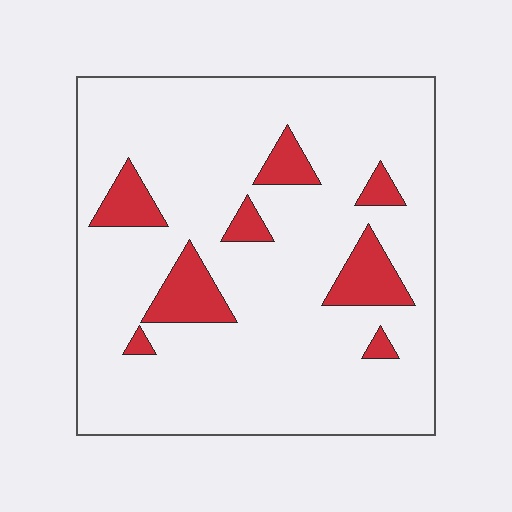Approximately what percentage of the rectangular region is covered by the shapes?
Approximately 15%.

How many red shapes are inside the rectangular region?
8.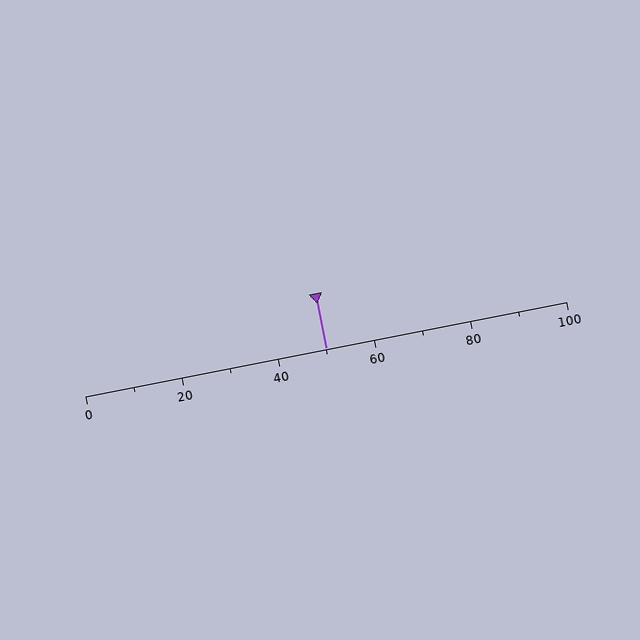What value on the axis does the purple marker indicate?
The marker indicates approximately 50.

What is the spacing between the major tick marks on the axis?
The major ticks are spaced 20 apart.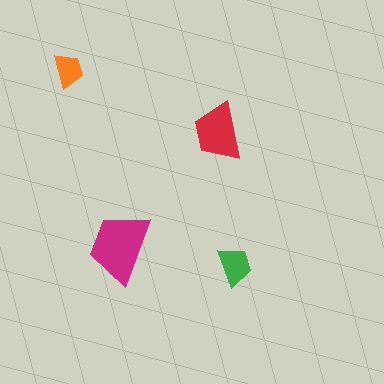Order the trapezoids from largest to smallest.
the magenta one, the red one, the green one, the orange one.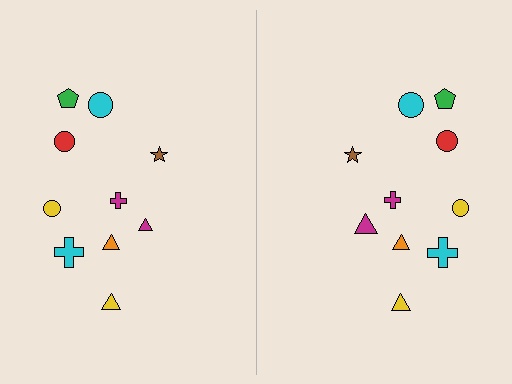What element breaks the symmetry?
The magenta triangle on the right side has a different size than its mirror counterpart.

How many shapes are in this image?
There are 20 shapes in this image.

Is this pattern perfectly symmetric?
No, the pattern is not perfectly symmetric. The magenta triangle on the right side has a different size than its mirror counterpart.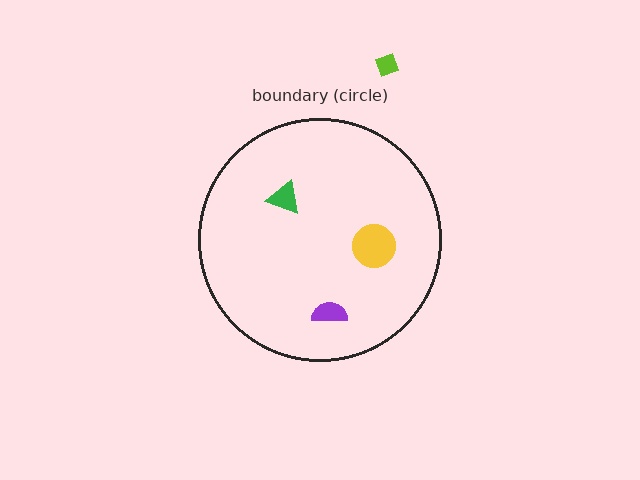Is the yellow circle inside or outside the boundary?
Inside.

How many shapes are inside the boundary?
3 inside, 1 outside.